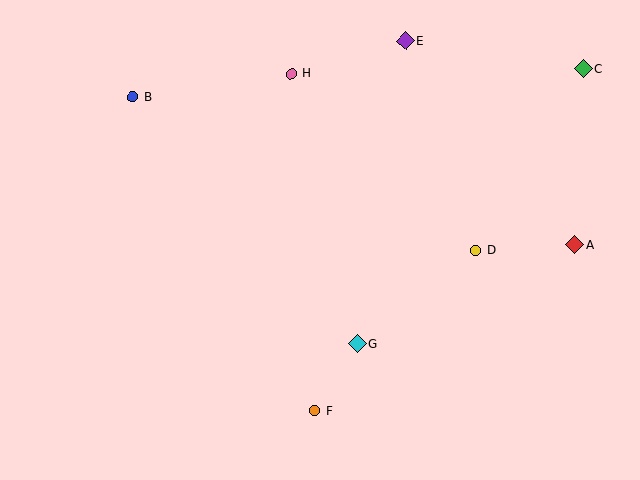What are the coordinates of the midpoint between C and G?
The midpoint between C and G is at (470, 207).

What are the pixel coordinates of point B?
Point B is at (133, 97).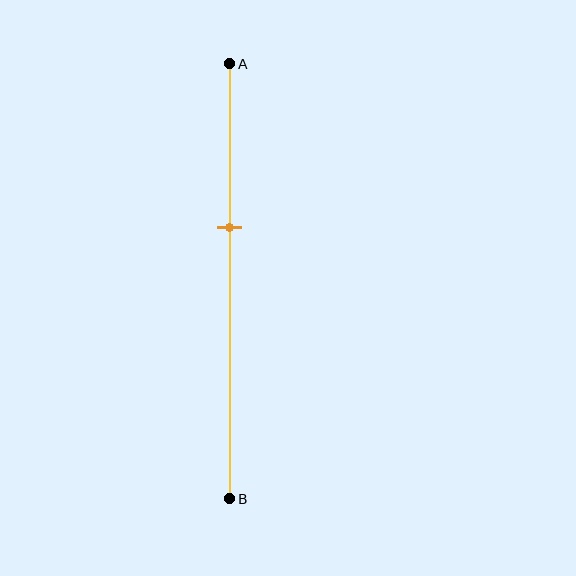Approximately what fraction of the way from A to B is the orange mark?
The orange mark is approximately 40% of the way from A to B.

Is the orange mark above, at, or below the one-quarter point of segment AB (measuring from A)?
The orange mark is below the one-quarter point of segment AB.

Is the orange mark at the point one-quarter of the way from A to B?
No, the mark is at about 40% from A, not at the 25% one-quarter point.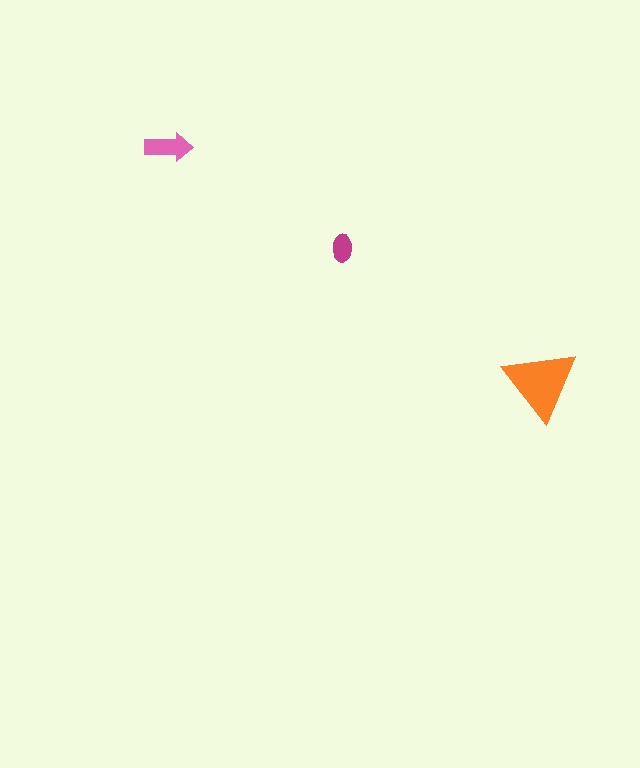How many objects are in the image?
There are 3 objects in the image.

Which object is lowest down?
The orange triangle is bottommost.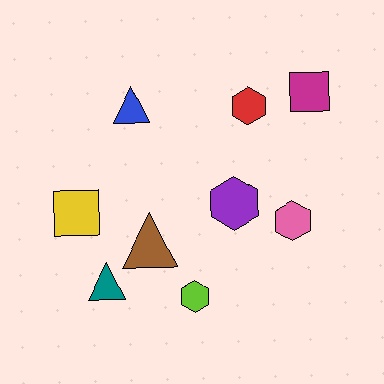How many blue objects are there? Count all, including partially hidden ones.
There is 1 blue object.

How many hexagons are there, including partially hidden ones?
There are 4 hexagons.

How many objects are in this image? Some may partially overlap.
There are 9 objects.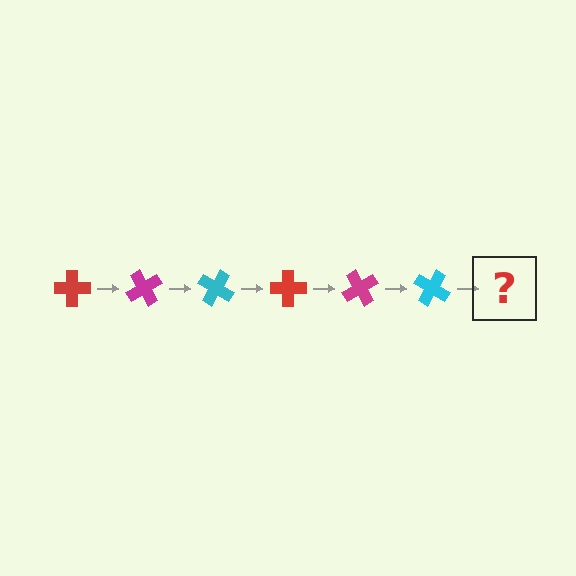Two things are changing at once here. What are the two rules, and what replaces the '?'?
The two rules are that it rotates 60 degrees each step and the color cycles through red, magenta, and cyan. The '?' should be a red cross, rotated 360 degrees from the start.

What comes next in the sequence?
The next element should be a red cross, rotated 360 degrees from the start.